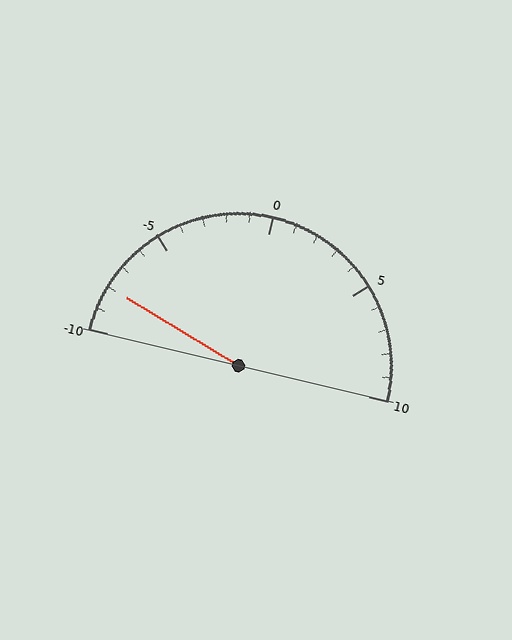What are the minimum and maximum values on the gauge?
The gauge ranges from -10 to 10.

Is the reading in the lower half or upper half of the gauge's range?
The reading is in the lower half of the range (-10 to 10).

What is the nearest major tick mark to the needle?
The nearest major tick mark is -10.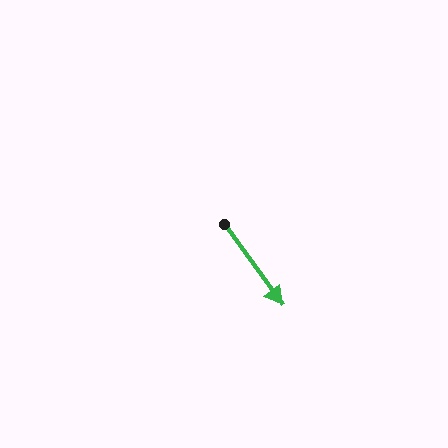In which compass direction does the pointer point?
Southeast.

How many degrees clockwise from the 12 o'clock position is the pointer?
Approximately 144 degrees.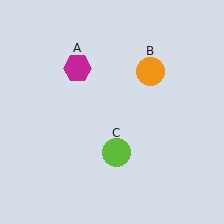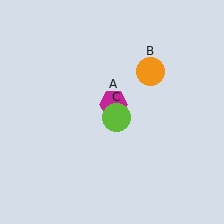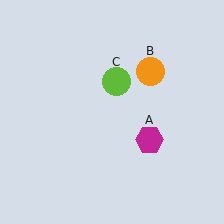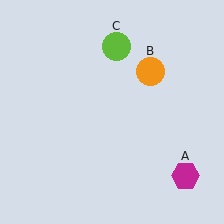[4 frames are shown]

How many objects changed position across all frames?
2 objects changed position: magenta hexagon (object A), lime circle (object C).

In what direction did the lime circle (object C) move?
The lime circle (object C) moved up.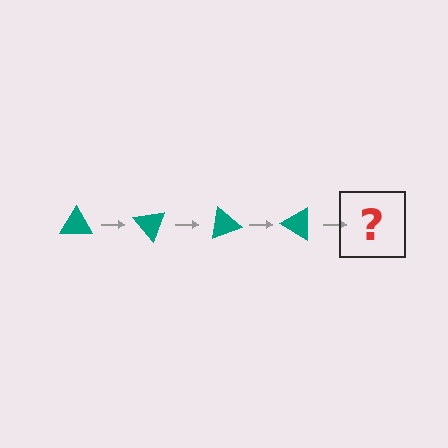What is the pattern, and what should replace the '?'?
The pattern is that the triangle rotates 50 degrees each step. The '?' should be a teal triangle rotated 200 degrees.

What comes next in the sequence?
The next element should be a teal triangle rotated 200 degrees.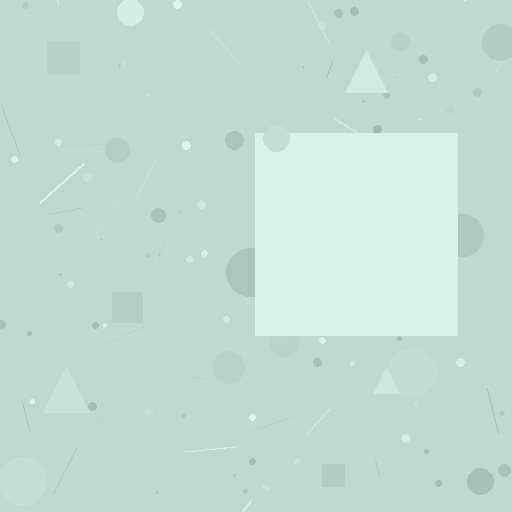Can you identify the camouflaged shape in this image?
The camouflaged shape is a square.